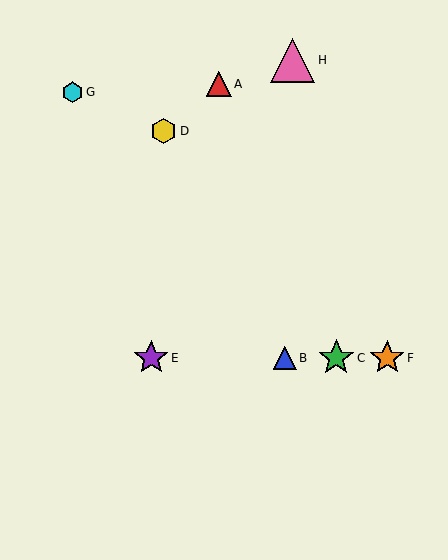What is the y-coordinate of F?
Object F is at y≈358.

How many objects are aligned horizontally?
4 objects (B, C, E, F) are aligned horizontally.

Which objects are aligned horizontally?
Objects B, C, E, F are aligned horizontally.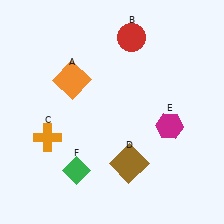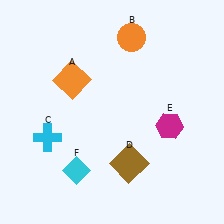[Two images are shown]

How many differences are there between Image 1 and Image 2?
There are 3 differences between the two images.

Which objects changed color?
B changed from red to orange. C changed from orange to cyan. F changed from green to cyan.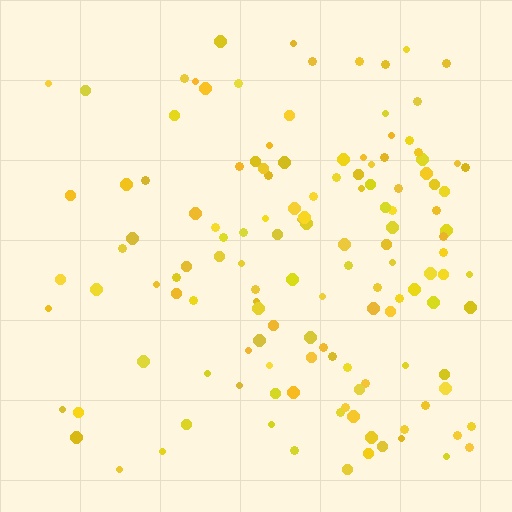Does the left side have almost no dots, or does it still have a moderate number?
Still a moderate number, just noticeably fewer than the right.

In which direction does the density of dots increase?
From left to right, with the right side densest.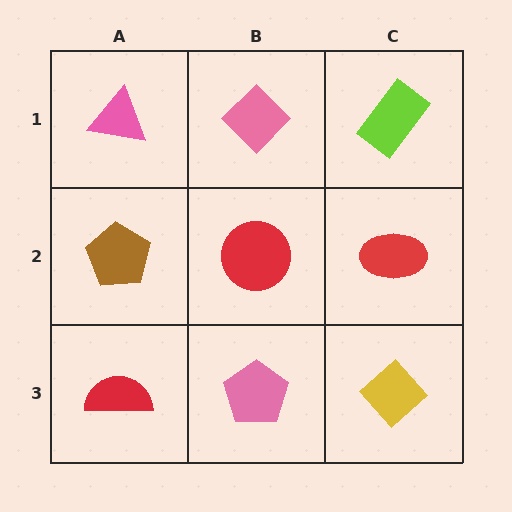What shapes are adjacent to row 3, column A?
A brown pentagon (row 2, column A), a pink pentagon (row 3, column B).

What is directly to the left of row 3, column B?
A red semicircle.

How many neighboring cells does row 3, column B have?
3.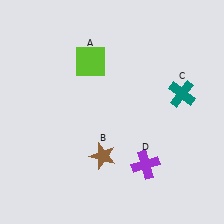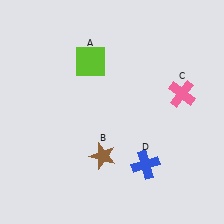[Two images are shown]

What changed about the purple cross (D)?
In Image 1, D is purple. In Image 2, it changed to blue.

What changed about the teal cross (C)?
In Image 1, C is teal. In Image 2, it changed to pink.